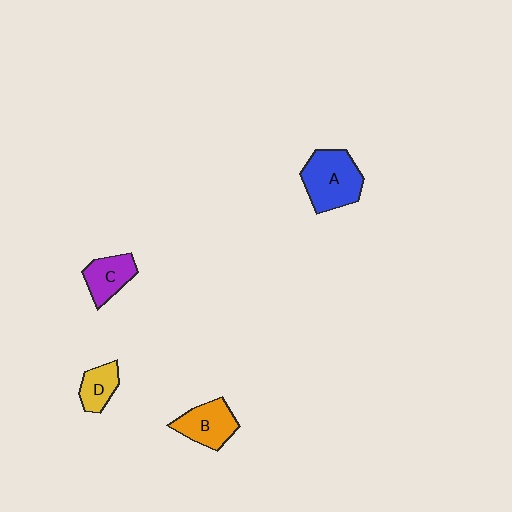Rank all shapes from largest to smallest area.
From largest to smallest: A (blue), B (orange), C (purple), D (yellow).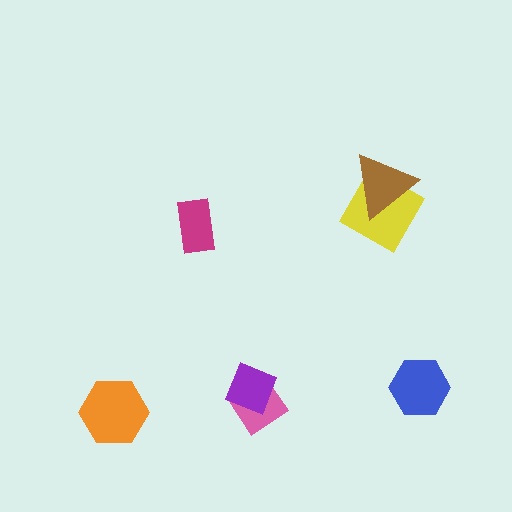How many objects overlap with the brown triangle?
1 object overlaps with the brown triangle.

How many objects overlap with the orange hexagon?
0 objects overlap with the orange hexagon.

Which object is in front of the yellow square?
The brown triangle is in front of the yellow square.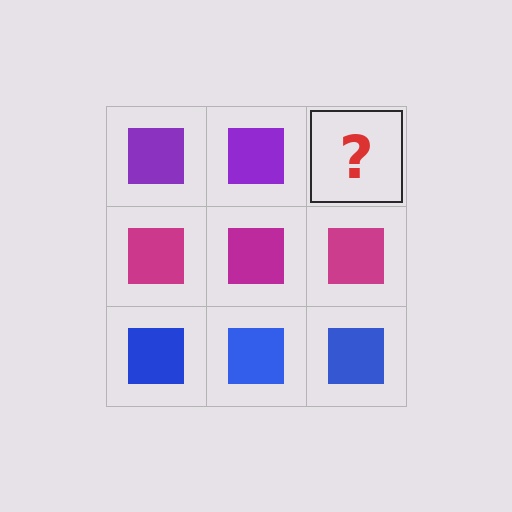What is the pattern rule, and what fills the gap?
The rule is that each row has a consistent color. The gap should be filled with a purple square.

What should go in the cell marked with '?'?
The missing cell should contain a purple square.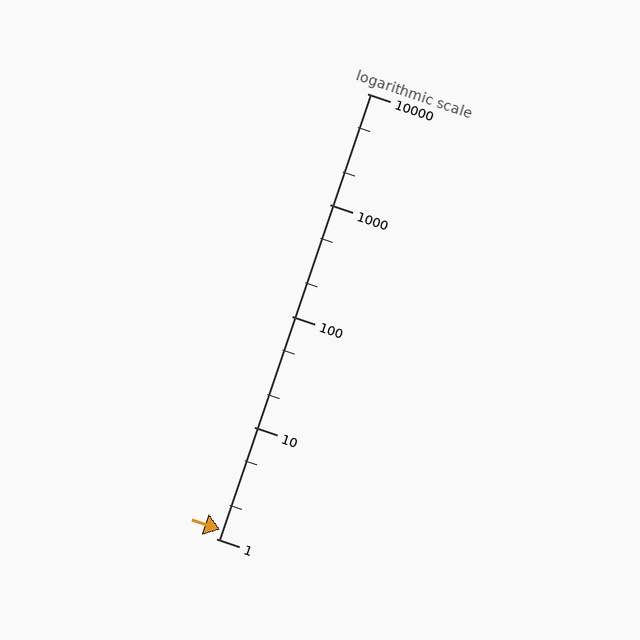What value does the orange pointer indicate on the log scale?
The pointer indicates approximately 1.2.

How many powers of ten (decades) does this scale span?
The scale spans 4 decades, from 1 to 10000.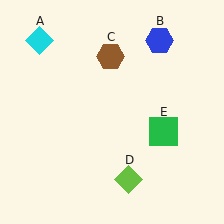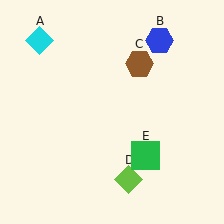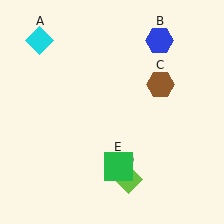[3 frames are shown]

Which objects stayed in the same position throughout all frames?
Cyan diamond (object A) and blue hexagon (object B) and lime diamond (object D) remained stationary.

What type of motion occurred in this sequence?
The brown hexagon (object C), green square (object E) rotated clockwise around the center of the scene.